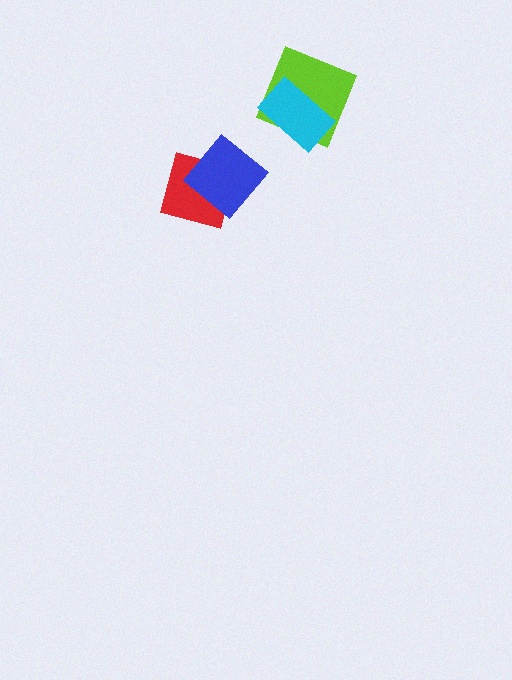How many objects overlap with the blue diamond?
1 object overlaps with the blue diamond.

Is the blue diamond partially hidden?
No, no other shape covers it.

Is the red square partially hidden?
Yes, it is partially covered by another shape.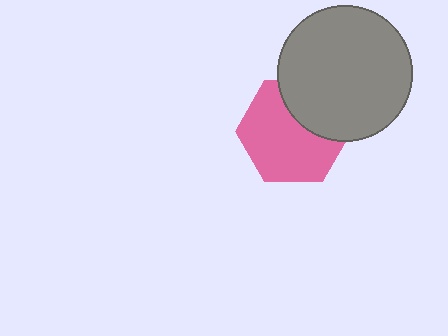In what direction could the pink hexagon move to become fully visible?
The pink hexagon could move toward the lower-left. That would shift it out from behind the gray circle entirely.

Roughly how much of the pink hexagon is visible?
Most of it is visible (roughly 68%).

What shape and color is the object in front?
The object in front is a gray circle.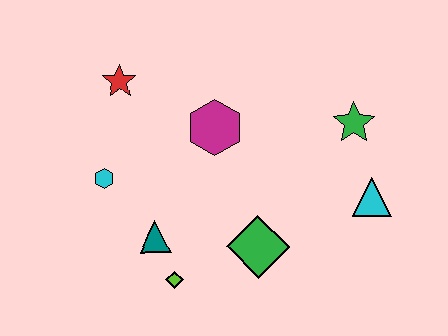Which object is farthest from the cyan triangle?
The red star is farthest from the cyan triangle.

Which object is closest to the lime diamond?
The teal triangle is closest to the lime diamond.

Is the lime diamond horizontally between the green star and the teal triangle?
Yes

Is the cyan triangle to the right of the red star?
Yes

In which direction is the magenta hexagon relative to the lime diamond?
The magenta hexagon is above the lime diamond.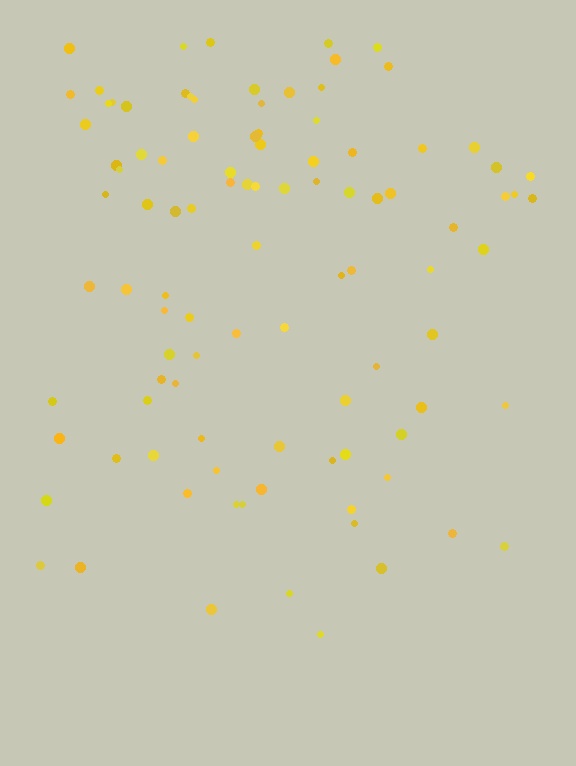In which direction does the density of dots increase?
From bottom to top, with the top side densest.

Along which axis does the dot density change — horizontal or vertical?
Vertical.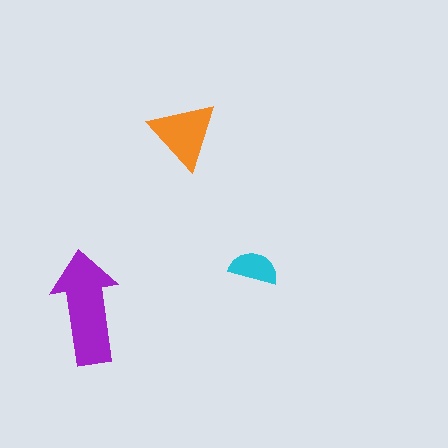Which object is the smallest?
The cyan semicircle.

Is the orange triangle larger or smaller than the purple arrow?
Smaller.